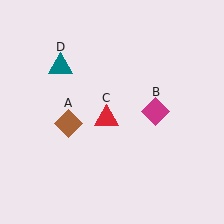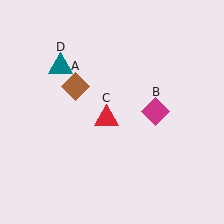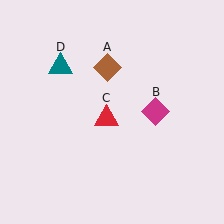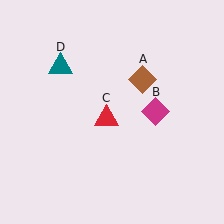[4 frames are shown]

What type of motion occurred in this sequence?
The brown diamond (object A) rotated clockwise around the center of the scene.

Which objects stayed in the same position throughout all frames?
Magenta diamond (object B) and red triangle (object C) and teal triangle (object D) remained stationary.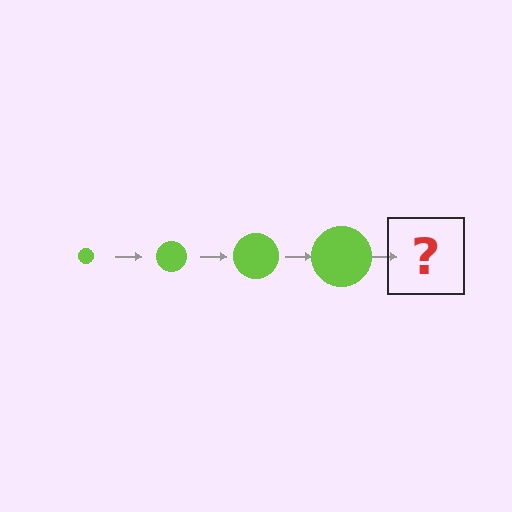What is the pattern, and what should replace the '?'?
The pattern is that the circle gets progressively larger each step. The '?' should be a lime circle, larger than the previous one.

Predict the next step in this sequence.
The next step is a lime circle, larger than the previous one.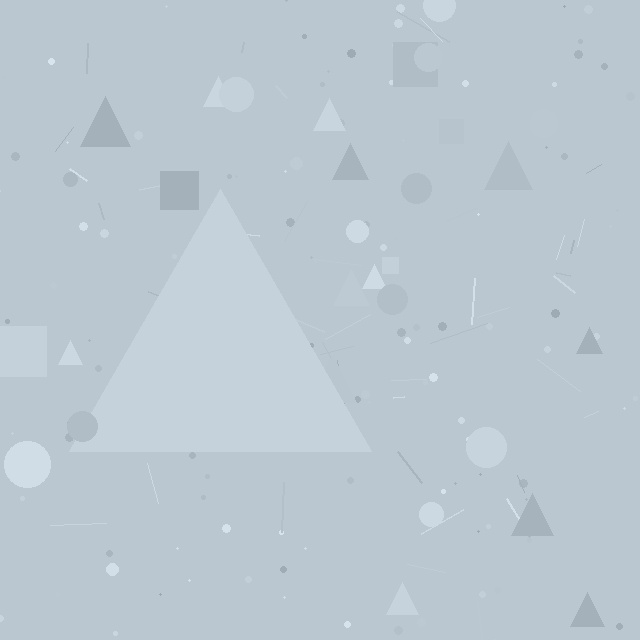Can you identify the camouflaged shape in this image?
The camouflaged shape is a triangle.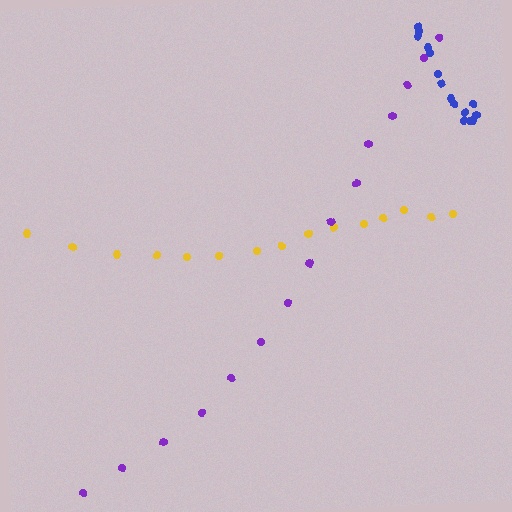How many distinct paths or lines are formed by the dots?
There are 3 distinct paths.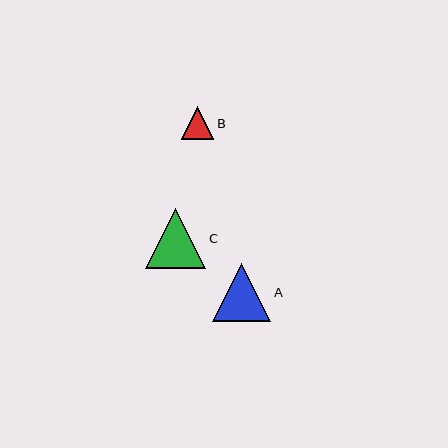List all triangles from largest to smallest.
From largest to smallest: C, A, B.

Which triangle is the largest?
Triangle C is the largest with a size of approximately 60 pixels.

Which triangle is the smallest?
Triangle B is the smallest with a size of approximately 33 pixels.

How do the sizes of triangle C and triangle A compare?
Triangle C and triangle A are approximately the same size.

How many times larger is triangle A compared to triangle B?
Triangle A is approximately 1.8 times the size of triangle B.